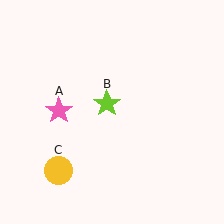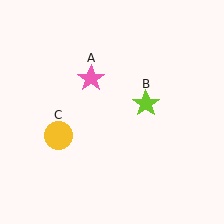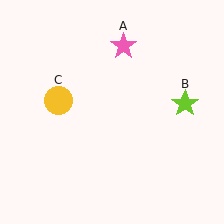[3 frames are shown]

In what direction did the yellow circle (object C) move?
The yellow circle (object C) moved up.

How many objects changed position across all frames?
3 objects changed position: pink star (object A), lime star (object B), yellow circle (object C).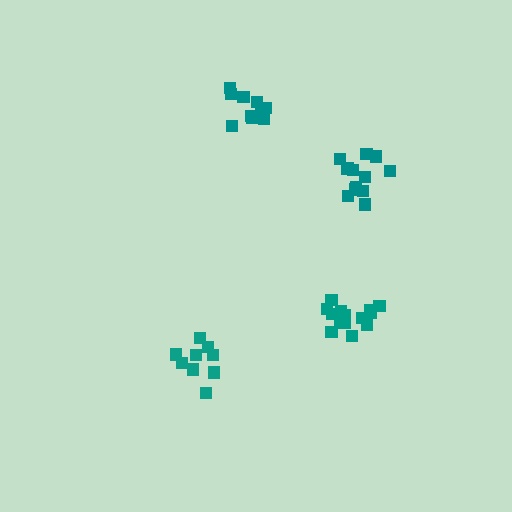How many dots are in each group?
Group 1: 11 dots, Group 2: 9 dots, Group 3: 15 dots, Group 4: 12 dots (47 total).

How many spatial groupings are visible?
There are 4 spatial groupings.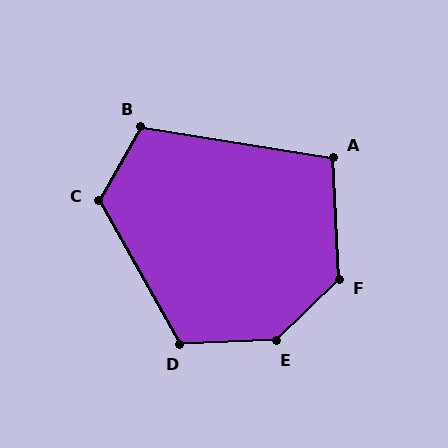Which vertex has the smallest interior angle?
A, at approximately 102 degrees.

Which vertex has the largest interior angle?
E, at approximately 138 degrees.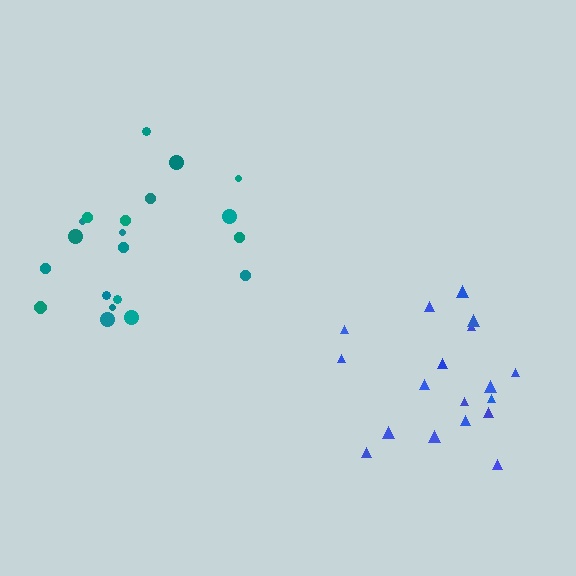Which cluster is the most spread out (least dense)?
Teal.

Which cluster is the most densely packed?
Blue.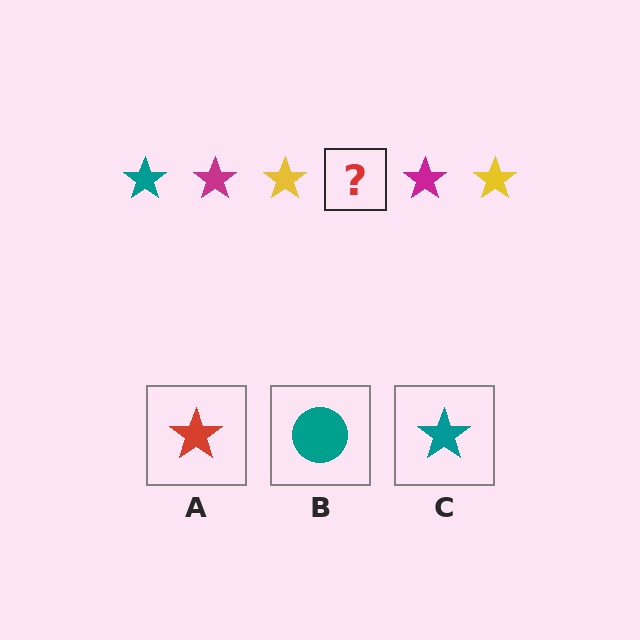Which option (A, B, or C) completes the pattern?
C.